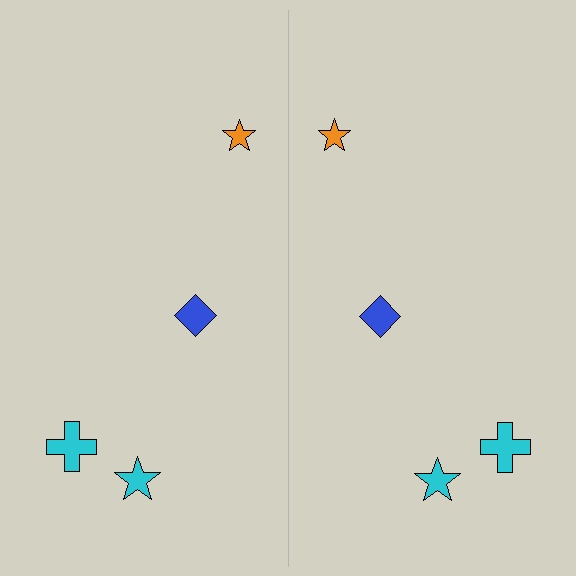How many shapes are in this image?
There are 8 shapes in this image.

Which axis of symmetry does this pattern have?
The pattern has a vertical axis of symmetry running through the center of the image.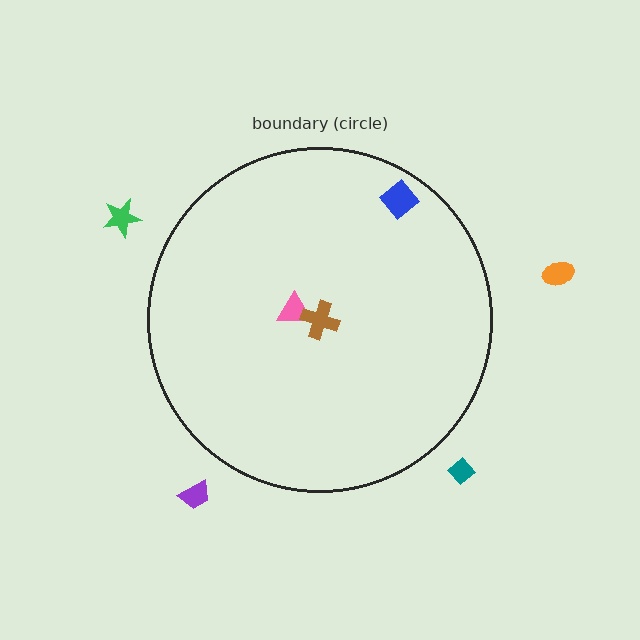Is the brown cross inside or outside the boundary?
Inside.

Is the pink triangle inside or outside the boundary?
Inside.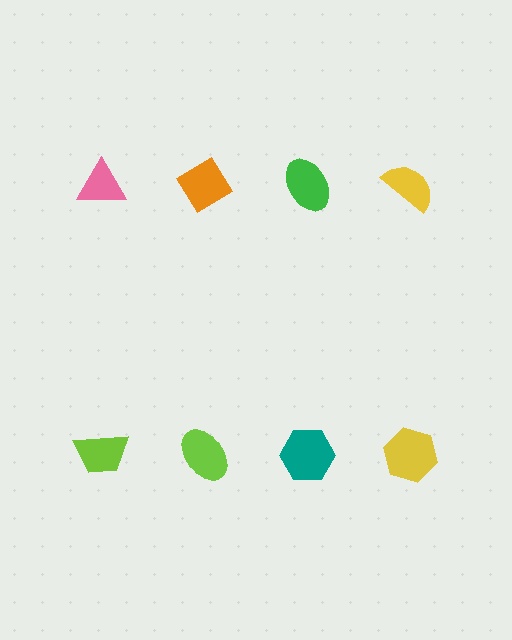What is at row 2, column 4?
A yellow hexagon.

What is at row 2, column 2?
A lime ellipse.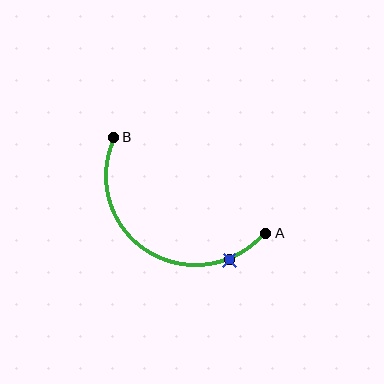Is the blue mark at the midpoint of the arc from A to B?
No. The blue mark lies on the arc but is closer to endpoint A. The arc midpoint would be at the point on the curve equidistant along the arc from both A and B.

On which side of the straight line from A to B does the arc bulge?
The arc bulges below the straight line connecting A and B.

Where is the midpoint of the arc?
The arc midpoint is the point on the curve farthest from the straight line joining A and B. It sits below that line.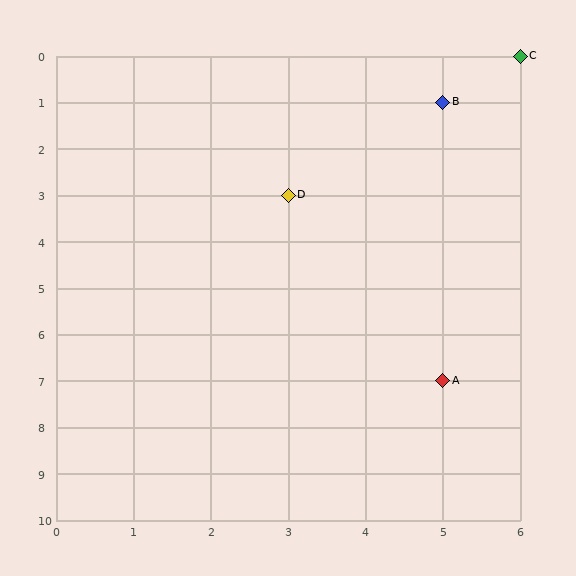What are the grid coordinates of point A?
Point A is at grid coordinates (5, 7).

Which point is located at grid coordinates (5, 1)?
Point B is at (5, 1).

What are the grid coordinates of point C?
Point C is at grid coordinates (6, 0).